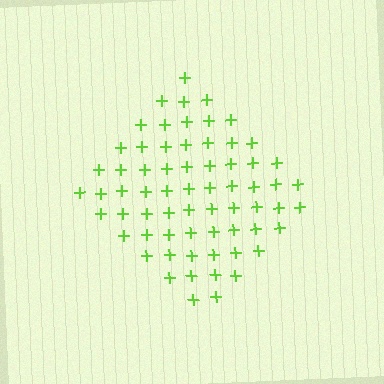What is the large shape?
The large shape is a diamond.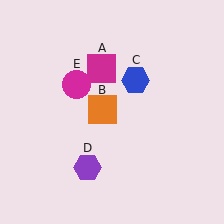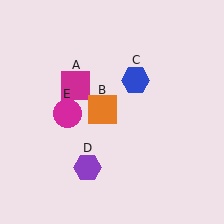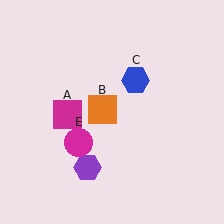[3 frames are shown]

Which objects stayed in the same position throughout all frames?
Orange square (object B) and blue hexagon (object C) and purple hexagon (object D) remained stationary.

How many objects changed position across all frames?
2 objects changed position: magenta square (object A), magenta circle (object E).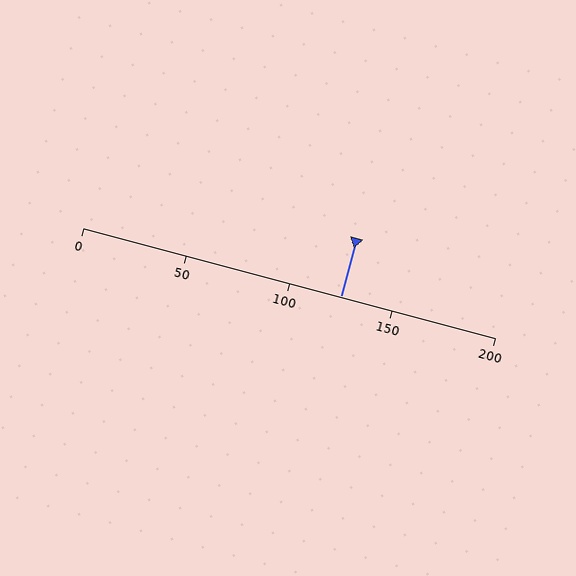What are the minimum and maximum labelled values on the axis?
The axis runs from 0 to 200.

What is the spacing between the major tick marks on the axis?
The major ticks are spaced 50 apart.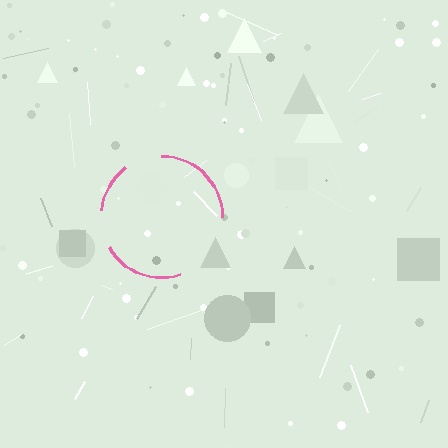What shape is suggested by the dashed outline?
The dashed outline suggests a circle.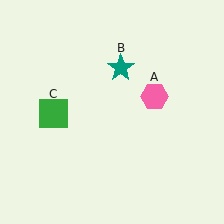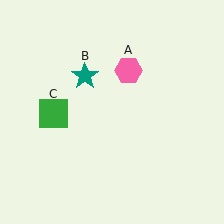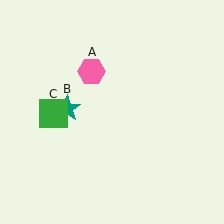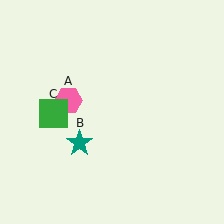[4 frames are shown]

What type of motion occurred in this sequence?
The pink hexagon (object A), teal star (object B) rotated counterclockwise around the center of the scene.